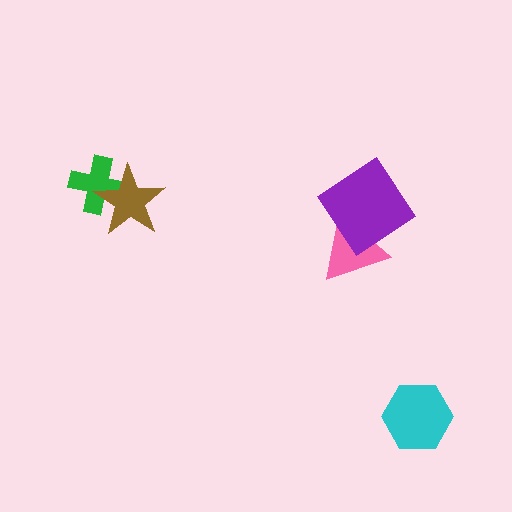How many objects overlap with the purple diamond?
1 object overlaps with the purple diamond.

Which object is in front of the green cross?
The brown star is in front of the green cross.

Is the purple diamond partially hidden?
No, no other shape covers it.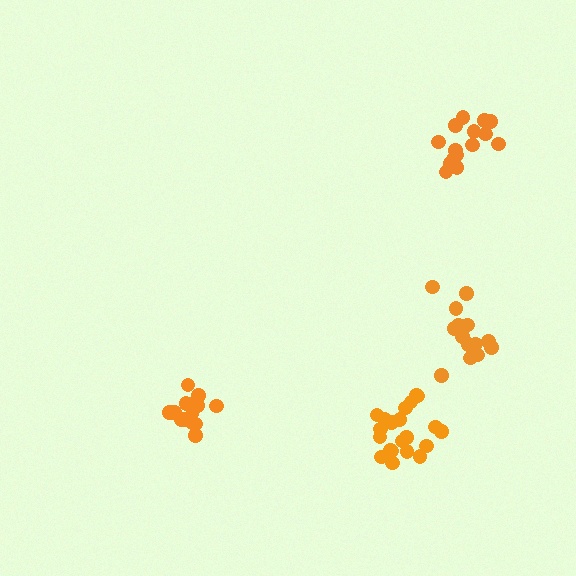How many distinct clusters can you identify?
There are 4 distinct clusters.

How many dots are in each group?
Group 1: 15 dots, Group 2: 16 dots, Group 3: 15 dots, Group 4: 21 dots (67 total).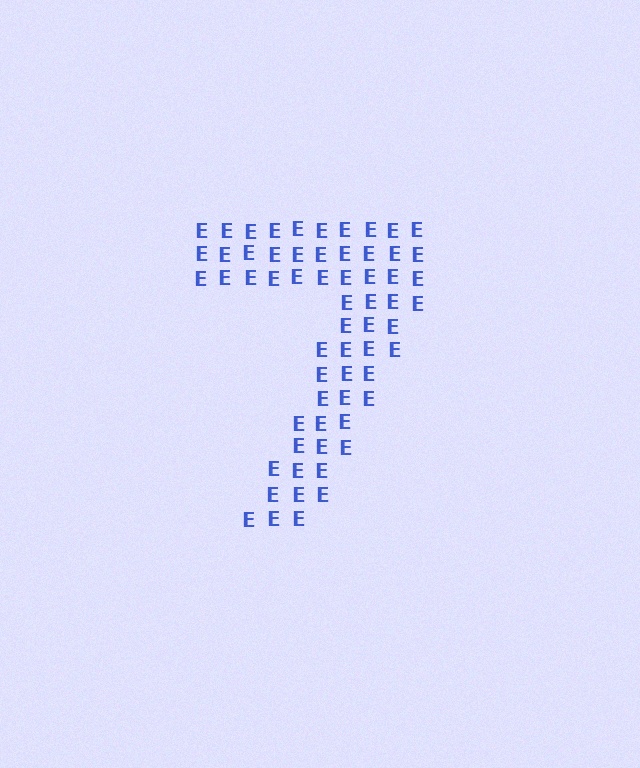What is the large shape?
The large shape is the digit 7.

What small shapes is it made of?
It is made of small letter E's.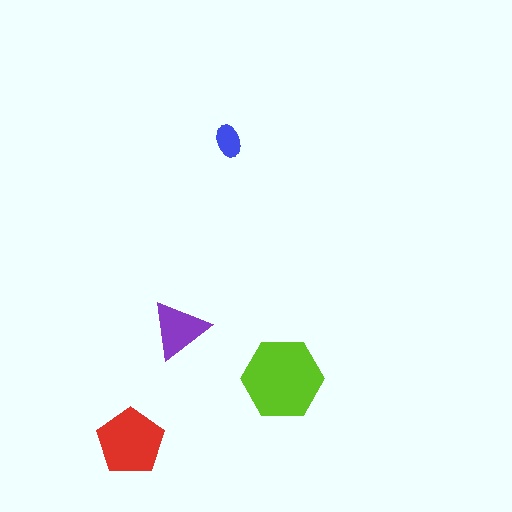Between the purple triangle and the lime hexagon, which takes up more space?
The lime hexagon.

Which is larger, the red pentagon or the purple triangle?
The red pentagon.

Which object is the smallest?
The blue ellipse.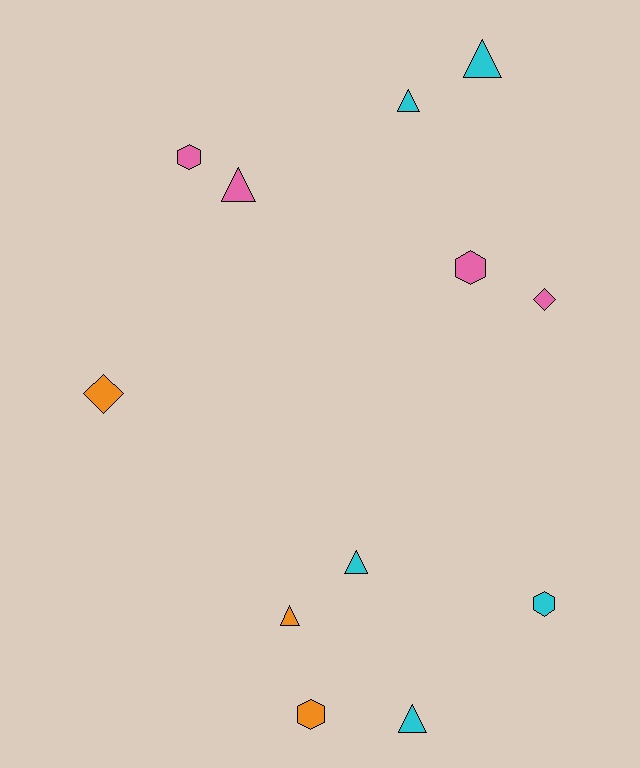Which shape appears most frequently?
Triangle, with 6 objects.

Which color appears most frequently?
Cyan, with 5 objects.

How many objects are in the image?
There are 12 objects.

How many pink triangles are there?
There is 1 pink triangle.